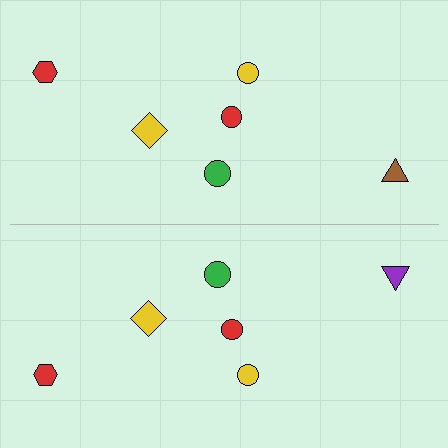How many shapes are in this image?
There are 12 shapes in this image.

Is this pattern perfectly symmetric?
No, the pattern is not perfectly symmetric. The purple triangle on the bottom side breaks the symmetry — its mirror counterpart is brown.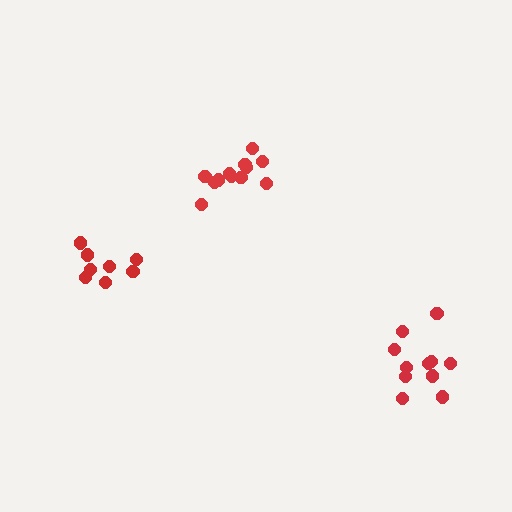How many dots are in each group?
Group 1: 11 dots, Group 2: 12 dots, Group 3: 8 dots (31 total).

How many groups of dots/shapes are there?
There are 3 groups.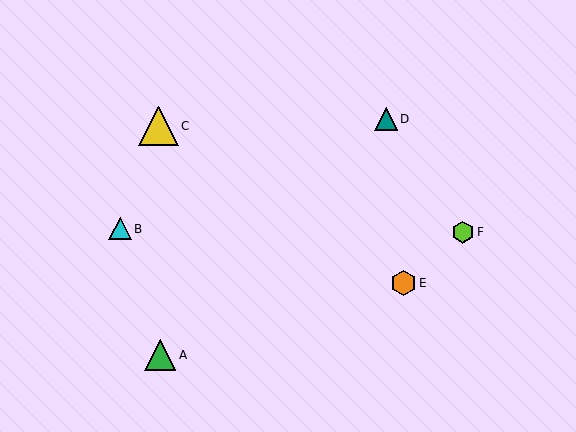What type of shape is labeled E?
Shape E is an orange hexagon.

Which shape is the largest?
The yellow triangle (labeled C) is the largest.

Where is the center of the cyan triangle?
The center of the cyan triangle is at (120, 229).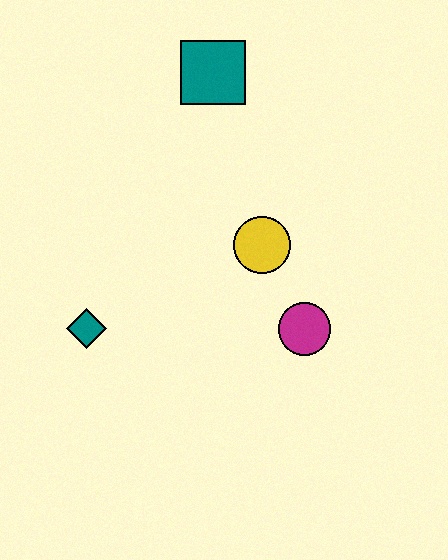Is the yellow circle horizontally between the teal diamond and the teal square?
No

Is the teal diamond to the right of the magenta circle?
No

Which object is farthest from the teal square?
The teal diamond is farthest from the teal square.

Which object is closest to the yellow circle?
The magenta circle is closest to the yellow circle.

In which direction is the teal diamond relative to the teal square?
The teal diamond is below the teal square.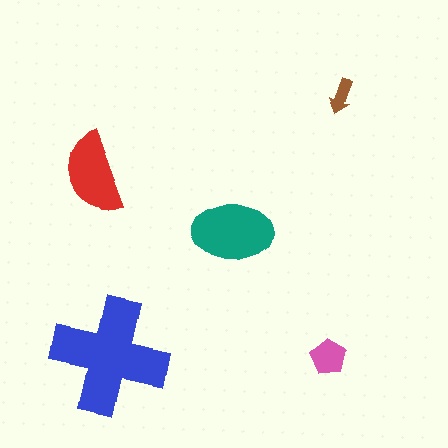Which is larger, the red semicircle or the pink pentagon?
The red semicircle.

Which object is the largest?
The blue cross.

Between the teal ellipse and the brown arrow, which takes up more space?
The teal ellipse.